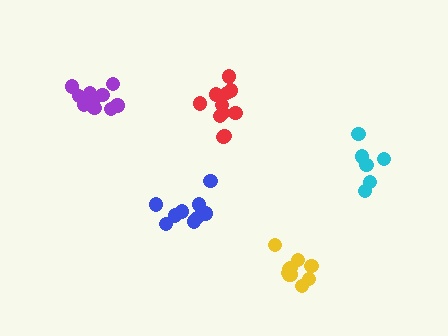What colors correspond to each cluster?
The clusters are colored: cyan, blue, red, purple, yellow.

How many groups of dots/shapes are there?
There are 5 groups.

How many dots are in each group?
Group 1: 6 dots, Group 2: 9 dots, Group 3: 11 dots, Group 4: 11 dots, Group 5: 10 dots (47 total).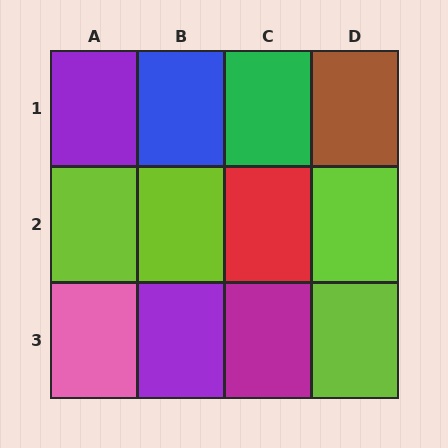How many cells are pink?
1 cell is pink.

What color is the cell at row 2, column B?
Lime.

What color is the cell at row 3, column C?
Magenta.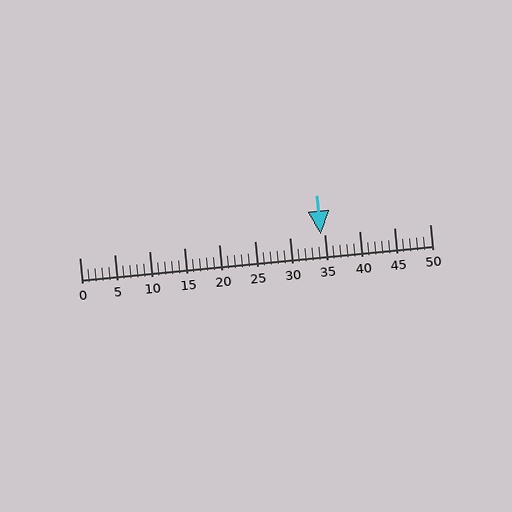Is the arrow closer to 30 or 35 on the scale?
The arrow is closer to 35.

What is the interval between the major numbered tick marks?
The major tick marks are spaced 5 units apart.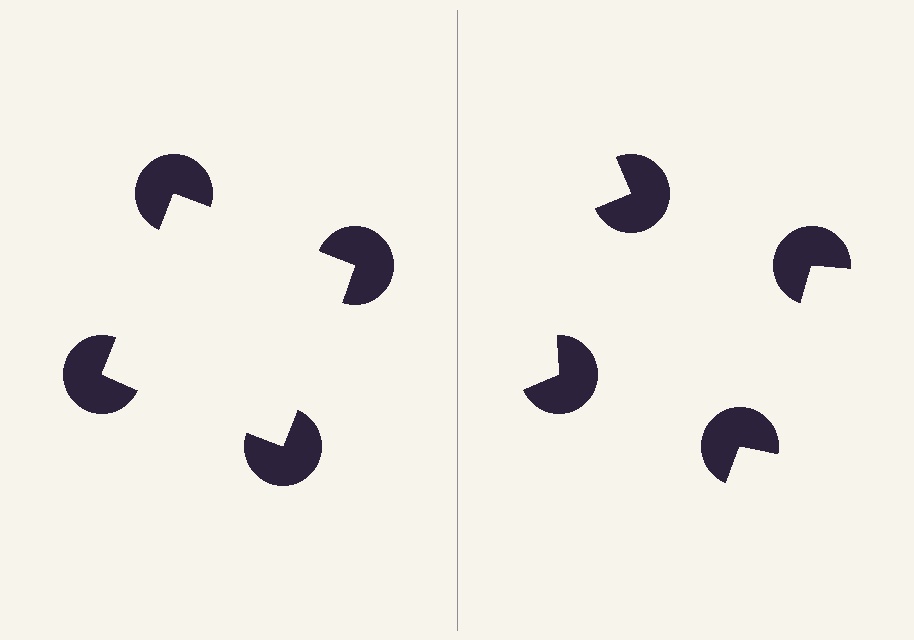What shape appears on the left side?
An illusory square.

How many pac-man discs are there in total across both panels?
8 — 4 on each side.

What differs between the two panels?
The pac-man discs are positioned identically on both sides; only the wedge orientations differ. On the left they align to a square; on the right they are misaligned.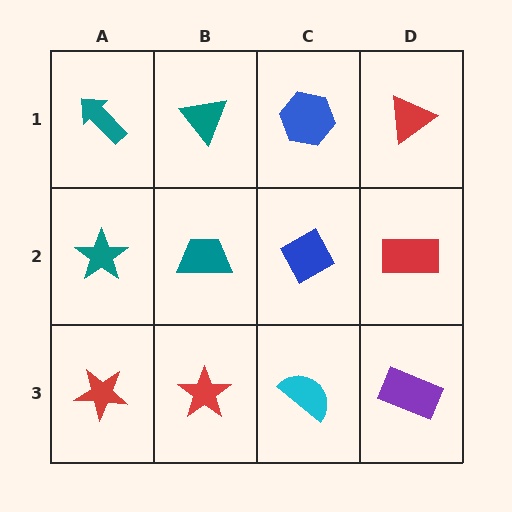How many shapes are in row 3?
4 shapes.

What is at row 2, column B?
A teal trapezoid.